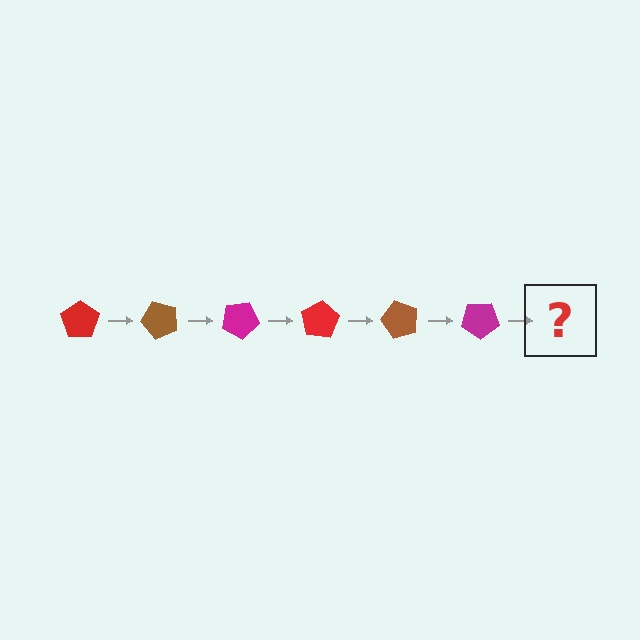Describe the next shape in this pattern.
It should be a red pentagon, rotated 300 degrees from the start.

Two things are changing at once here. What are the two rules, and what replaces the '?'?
The two rules are that it rotates 50 degrees each step and the color cycles through red, brown, and magenta. The '?' should be a red pentagon, rotated 300 degrees from the start.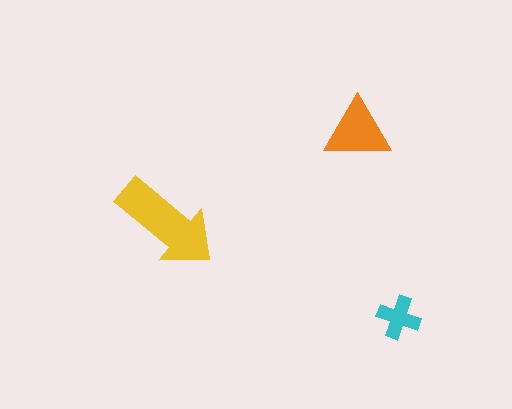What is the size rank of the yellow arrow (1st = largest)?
1st.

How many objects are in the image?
There are 3 objects in the image.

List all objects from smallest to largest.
The cyan cross, the orange triangle, the yellow arrow.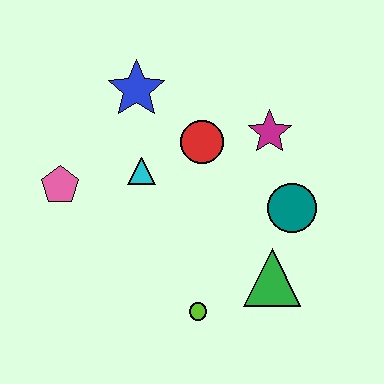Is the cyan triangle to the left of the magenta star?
Yes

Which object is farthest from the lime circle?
The blue star is farthest from the lime circle.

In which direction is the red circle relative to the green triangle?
The red circle is above the green triangle.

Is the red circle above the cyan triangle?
Yes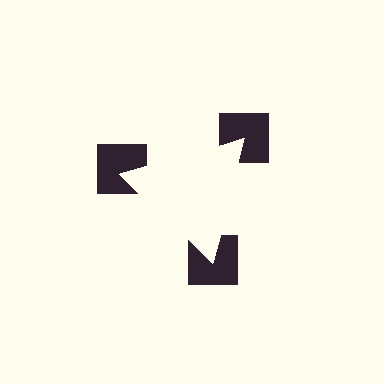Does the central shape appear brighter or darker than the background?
It typically appears slightly brighter than the background, even though no actual brightness change is drawn.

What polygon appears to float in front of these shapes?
An illusory triangle — its edges are inferred from the aligned wedge cuts in the notched squares, not physically drawn.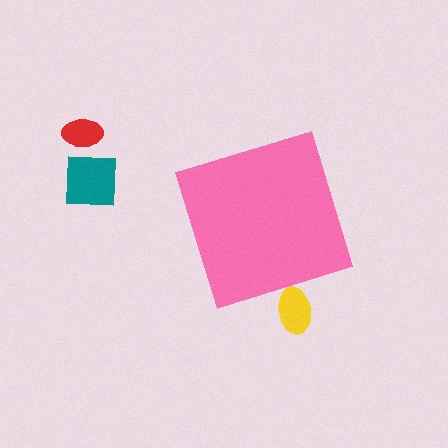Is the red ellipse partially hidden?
No, the red ellipse is fully visible.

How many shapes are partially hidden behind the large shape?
1 shape is partially hidden.